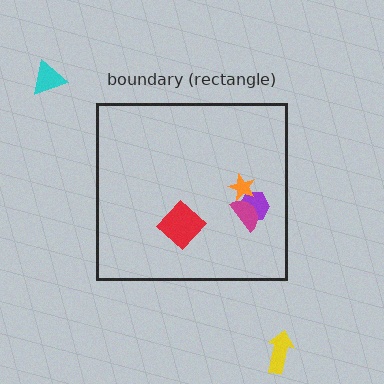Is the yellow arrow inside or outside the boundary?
Outside.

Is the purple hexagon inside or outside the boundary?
Inside.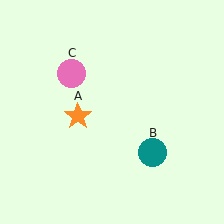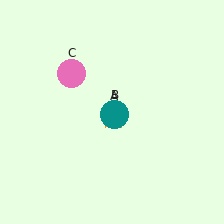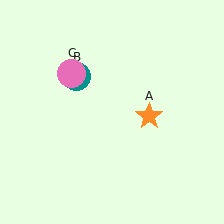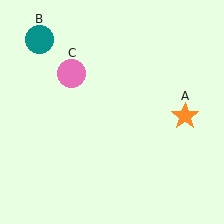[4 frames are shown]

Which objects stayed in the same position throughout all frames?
Pink circle (object C) remained stationary.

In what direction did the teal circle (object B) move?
The teal circle (object B) moved up and to the left.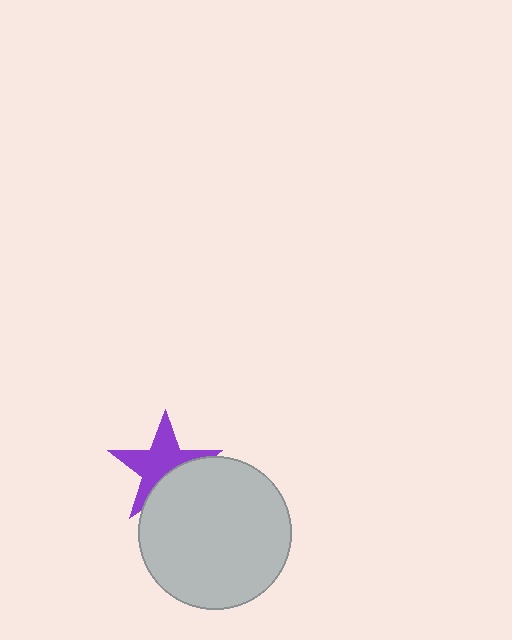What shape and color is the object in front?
The object in front is a light gray circle.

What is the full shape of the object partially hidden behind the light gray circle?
The partially hidden object is a purple star.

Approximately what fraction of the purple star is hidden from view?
Roughly 36% of the purple star is hidden behind the light gray circle.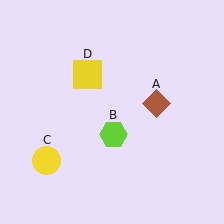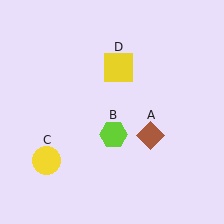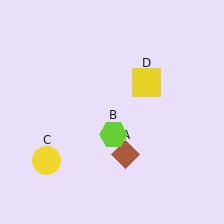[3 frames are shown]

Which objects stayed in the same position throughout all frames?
Lime hexagon (object B) and yellow circle (object C) remained stationary.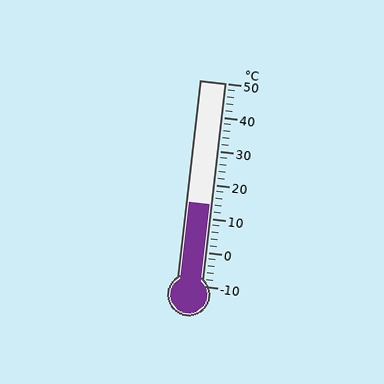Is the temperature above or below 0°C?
The temperature is above 0°C.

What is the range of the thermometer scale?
The thermometer scale ranges from -10°C to 50°C.